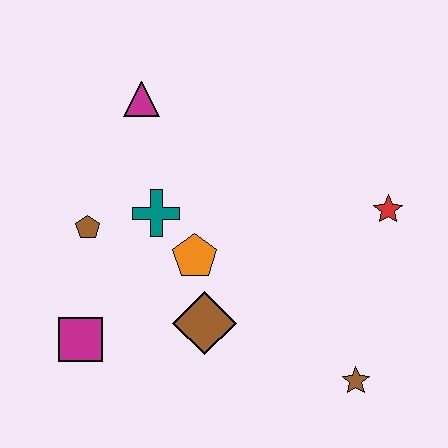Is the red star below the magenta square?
No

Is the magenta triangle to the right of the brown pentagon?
Yes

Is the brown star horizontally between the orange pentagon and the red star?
Yes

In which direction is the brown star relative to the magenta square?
The brown star is to the right of the magenta square.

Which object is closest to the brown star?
The brown diamond is closest to the brown star.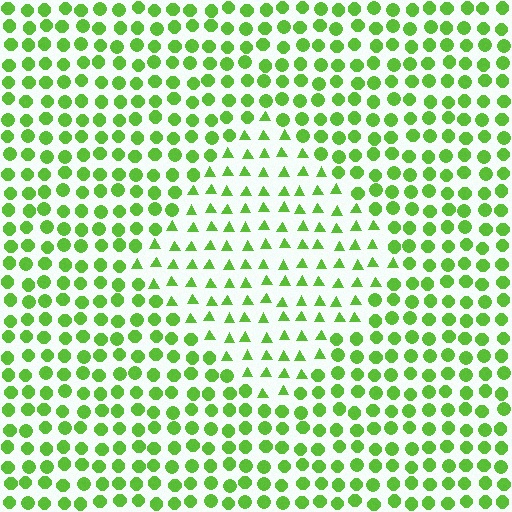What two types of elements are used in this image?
The image uses triangles inside the diamond region and circles outside it.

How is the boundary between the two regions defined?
The boundary is defined by a change in element shape: triangles inside vs. circles outside. All elements share the same color and spacing.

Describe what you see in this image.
The image is filled with small lime elements arranged in a uniform grid. A diamond-shaped region contains triangles, while the surrounding area contains circles. The boundary is defined purely by the change in element shape.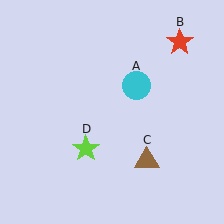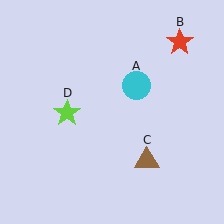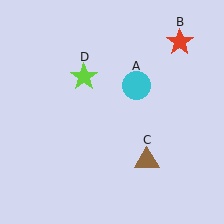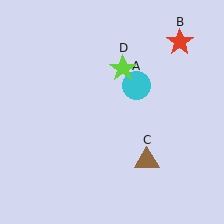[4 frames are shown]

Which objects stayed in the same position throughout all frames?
Cyan circle (object A) and red star (object B) and brown triangle (object C) remained stationary.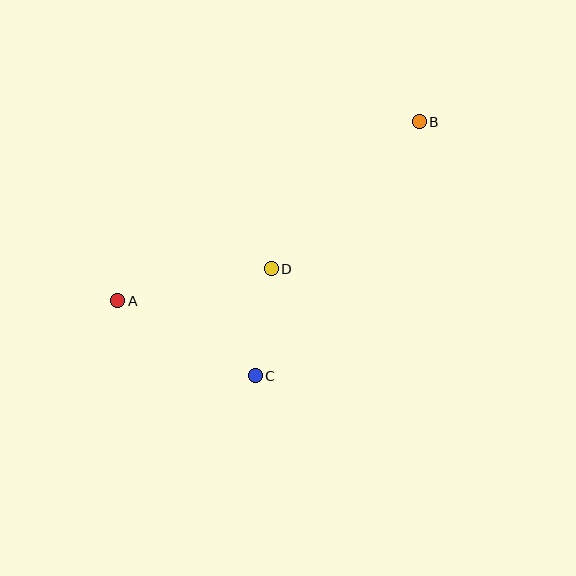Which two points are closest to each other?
Points C and D are closest to each other.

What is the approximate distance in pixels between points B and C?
The distance between B and C is approximately 302 pixels.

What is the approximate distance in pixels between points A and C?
The distance between A and C is approximately 157 pixels.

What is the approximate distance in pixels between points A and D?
The distance between A and D is approximately 157 pixels.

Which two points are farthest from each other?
Points A and B are farthest from each other.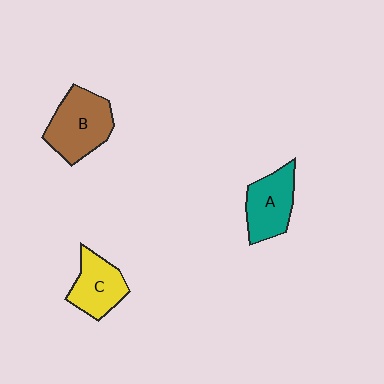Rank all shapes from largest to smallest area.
From largest to smallest: B (brown), A (teal), C (yellow).